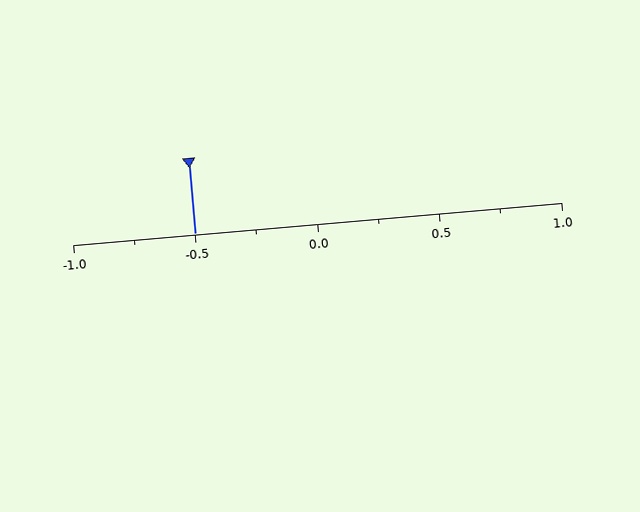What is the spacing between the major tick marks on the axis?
The major ticks are spaced 0.5 apart.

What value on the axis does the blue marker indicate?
The marker indicates approximately -0.5.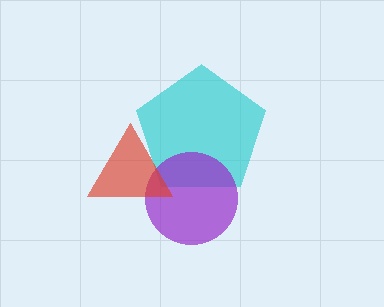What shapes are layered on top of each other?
The layered shapes are: a cyan pentagon, a purple circle, a red triangle.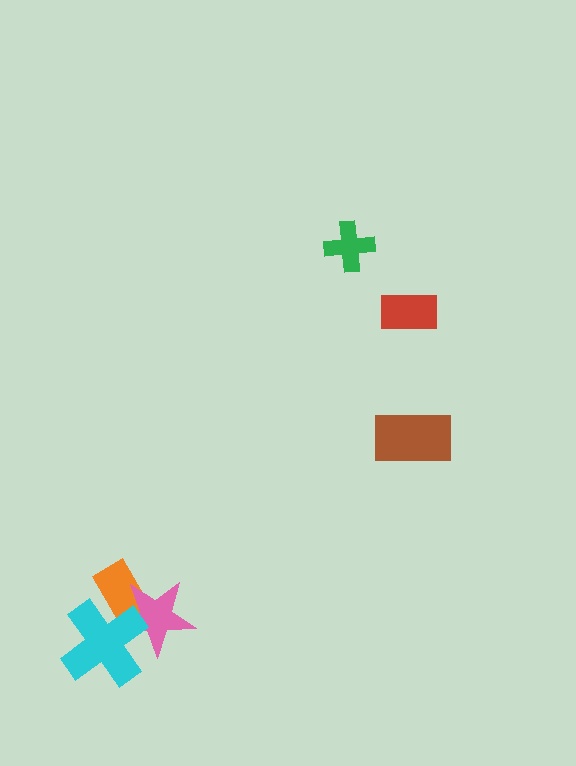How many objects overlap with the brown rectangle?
0 objects overlap with the brown rectangle.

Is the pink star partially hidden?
Yes, it is partially covered by another shape.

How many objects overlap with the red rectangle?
0 objects overlap with the red rectangle.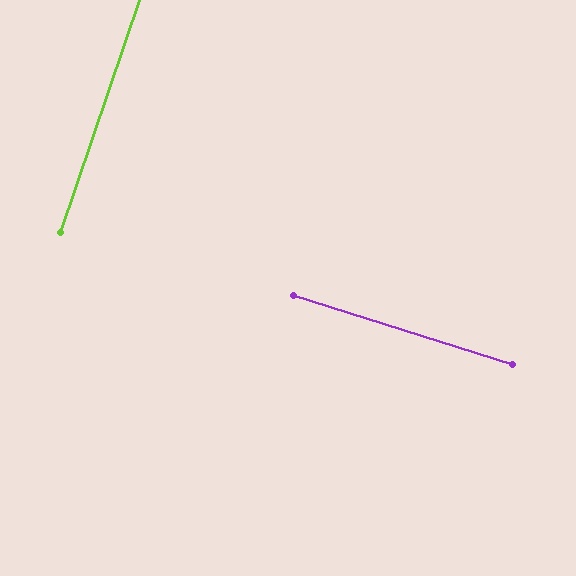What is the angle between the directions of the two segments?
Approximately 89 degrees.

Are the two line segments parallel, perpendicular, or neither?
Perpendicular — they meet at approximately 89°.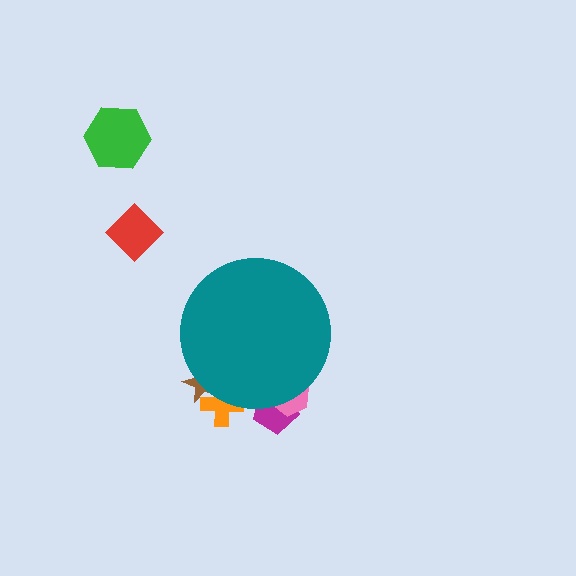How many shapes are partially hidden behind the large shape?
4 shapes are partially hidden.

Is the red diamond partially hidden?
No, the red diamond is fully visible.